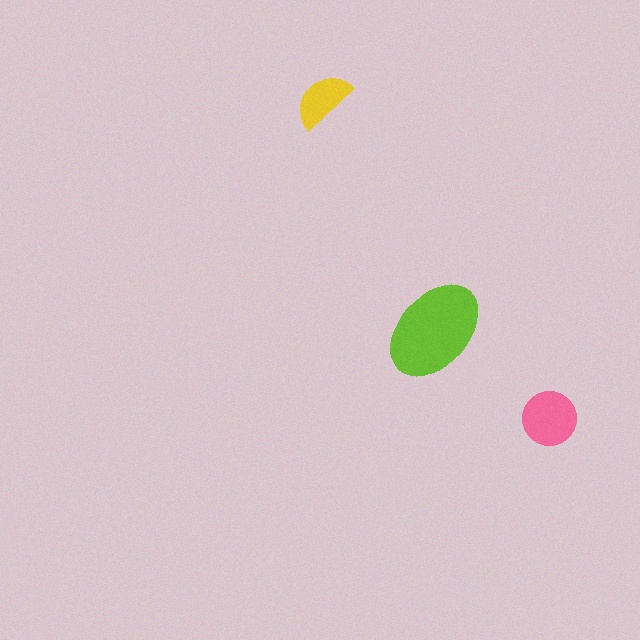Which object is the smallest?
The yellow semicircle.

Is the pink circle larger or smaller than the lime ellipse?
Smaller.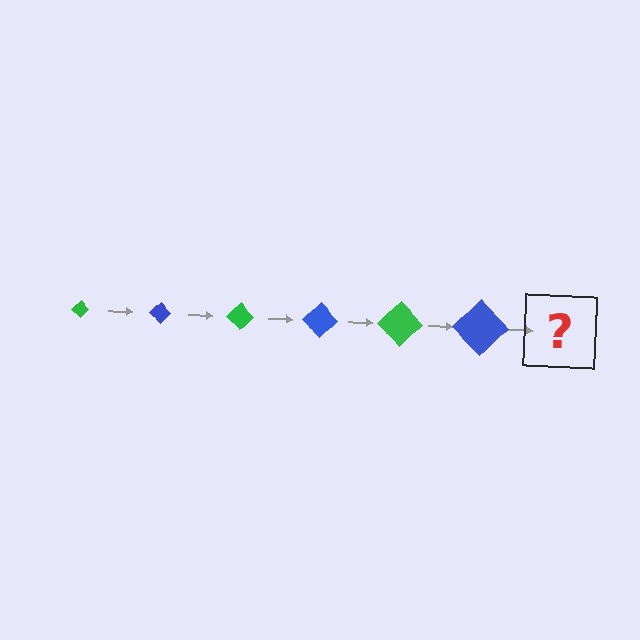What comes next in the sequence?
The next element should be a green diamond, larger than the previous one.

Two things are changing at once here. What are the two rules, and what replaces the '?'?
The two rules are that the diamond grows larger each step and the color cycles through green and blue. The '?' should be a green diamond, larger than the previous one.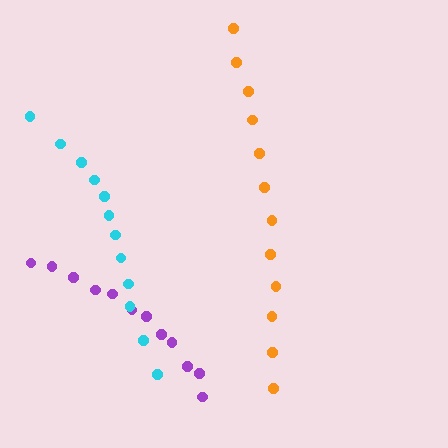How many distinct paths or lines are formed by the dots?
There are 3 distinct paths.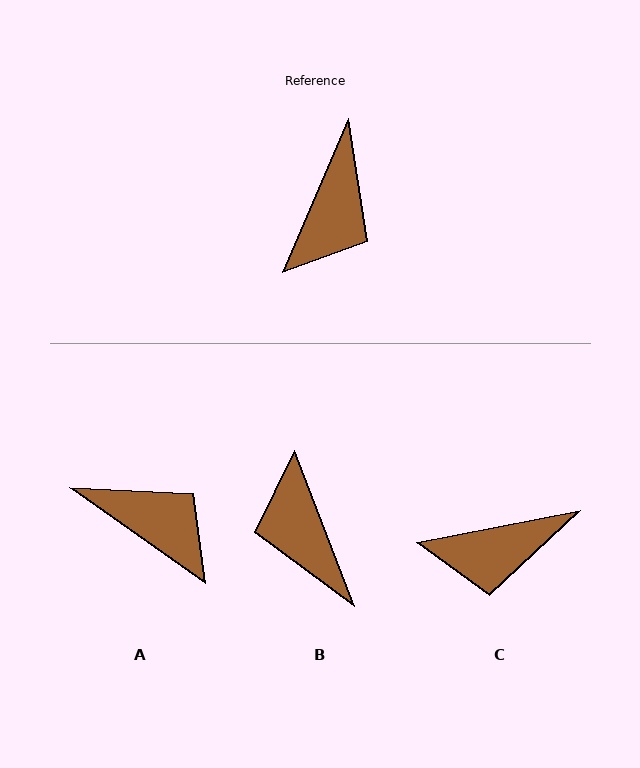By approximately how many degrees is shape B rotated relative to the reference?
Approximately 136 degrees clockwise.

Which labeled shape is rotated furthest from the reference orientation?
B, about 136 degrees away.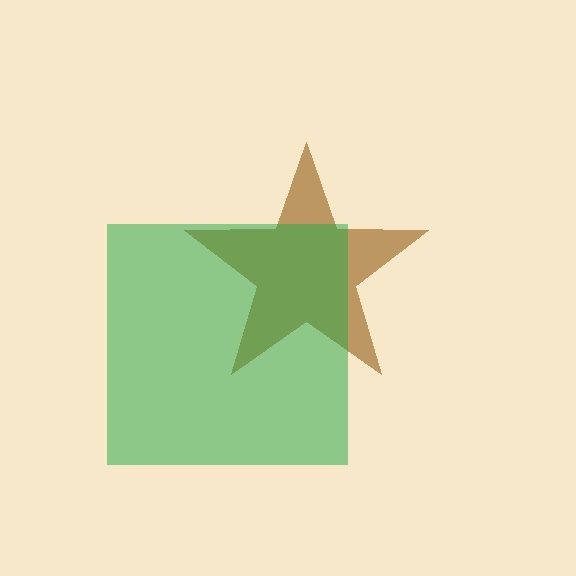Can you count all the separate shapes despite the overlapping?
Yes, there are 2 separate shapes.